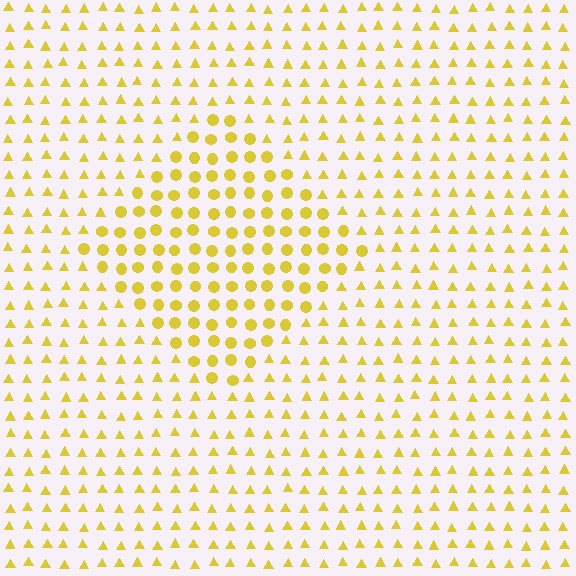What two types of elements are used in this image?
The image uses circles inside the diamond region and triangles outside it.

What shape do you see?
I see a diamond.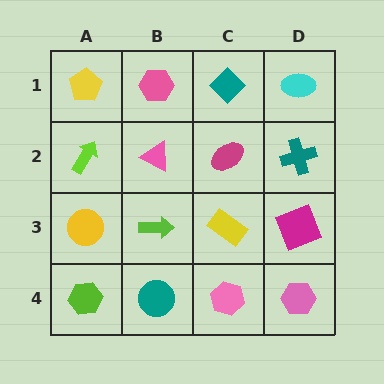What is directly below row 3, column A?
A lime hexagon.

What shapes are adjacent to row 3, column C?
A magenta ellipse (row 2, column C), a pink hexagon (row 4, column C), a lime arrow (row 3, column B), a magenta square (row 3, column D).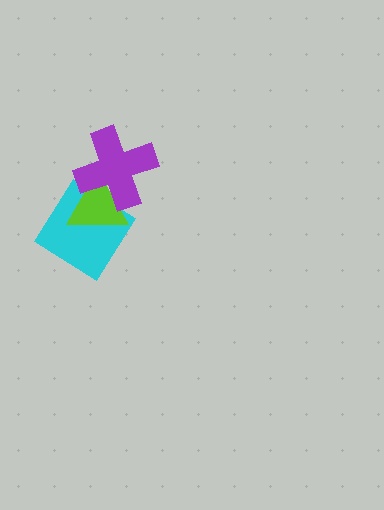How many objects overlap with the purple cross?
2 objects overlap with the purple cross.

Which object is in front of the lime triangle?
The purple cross is in front of the lime triangle.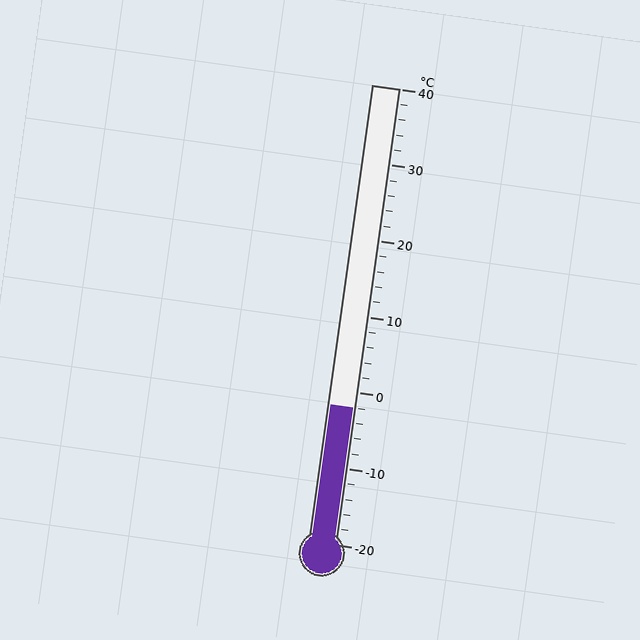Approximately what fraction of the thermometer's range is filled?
The thermometer is filled to approximately 30% of its range.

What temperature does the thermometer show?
The thermometer shows approximately -2°C.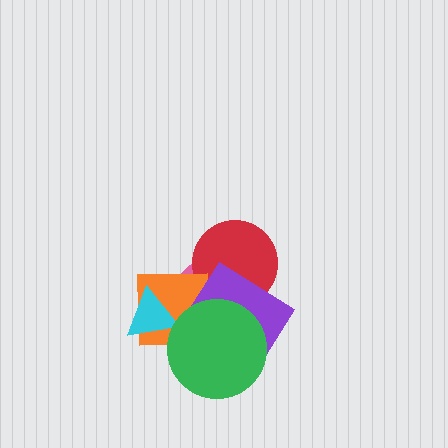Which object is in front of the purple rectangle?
The green circle is in front of the purple rectangle.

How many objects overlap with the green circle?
3 objects overlap with the green circle.